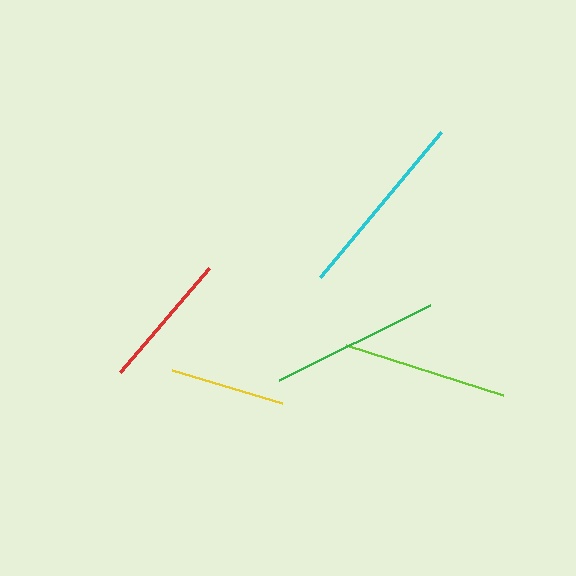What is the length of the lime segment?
The lime segment is approximately 164 pixels long.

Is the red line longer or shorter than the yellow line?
The red line is longer than the yellow line.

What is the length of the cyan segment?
The cyan segment is approximately 189 pixels long.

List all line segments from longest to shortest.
From longest to shortest: cyan, green, lime, red, yellow.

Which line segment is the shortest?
The yellow line is the shortest at approximately 115 pixels.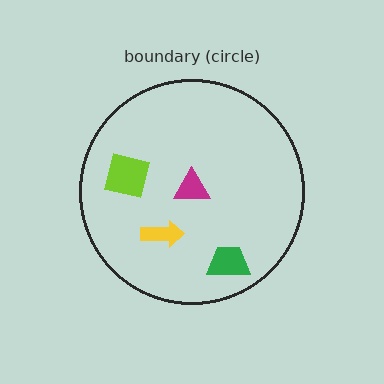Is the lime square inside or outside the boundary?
Inside.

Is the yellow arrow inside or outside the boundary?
Inside.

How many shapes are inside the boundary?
4 inside, 0 outside.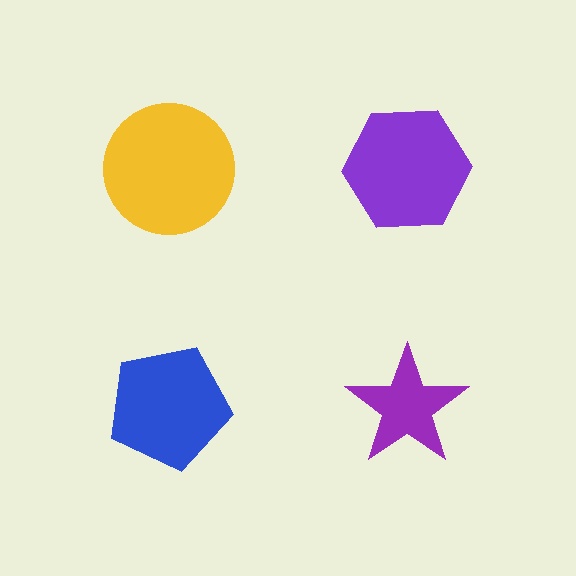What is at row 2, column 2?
A purple star.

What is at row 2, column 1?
A blue pentagon.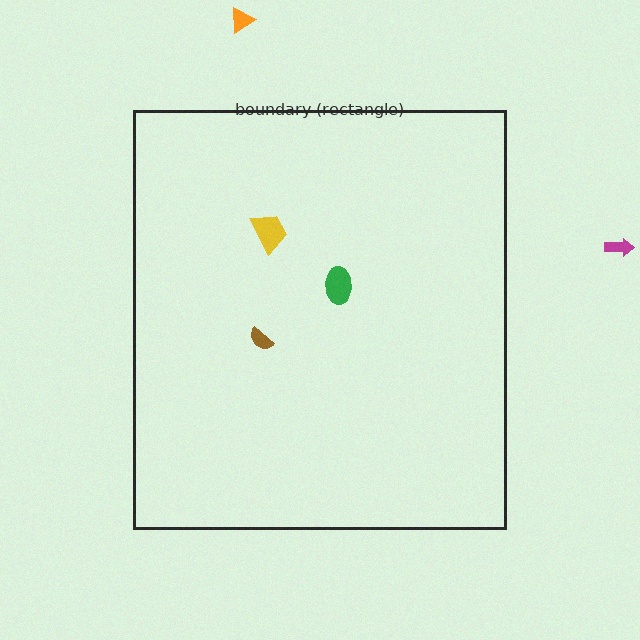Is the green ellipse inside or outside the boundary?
Inside.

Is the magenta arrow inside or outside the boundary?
Outside.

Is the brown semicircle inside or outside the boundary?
Inside.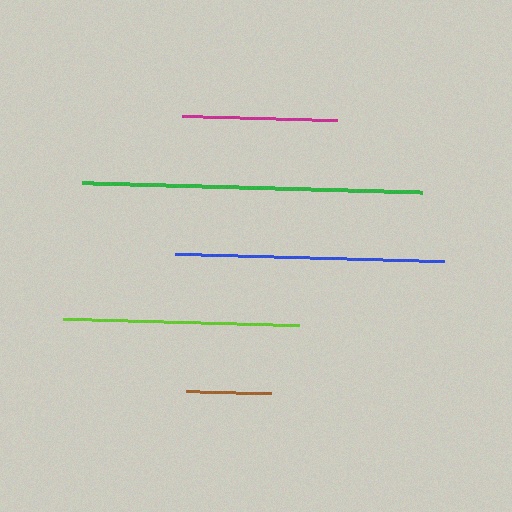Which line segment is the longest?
The green line is the longest at approximately 340 pixels.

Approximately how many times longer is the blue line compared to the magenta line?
The blue line is approximately 1.7 times the length of the magenta line.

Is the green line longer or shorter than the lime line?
The green line is longer than the lime line.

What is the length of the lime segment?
The lime segment is approximately 235 pixels long.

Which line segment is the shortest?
The brown line is the shortest at approximately 85 pixels.